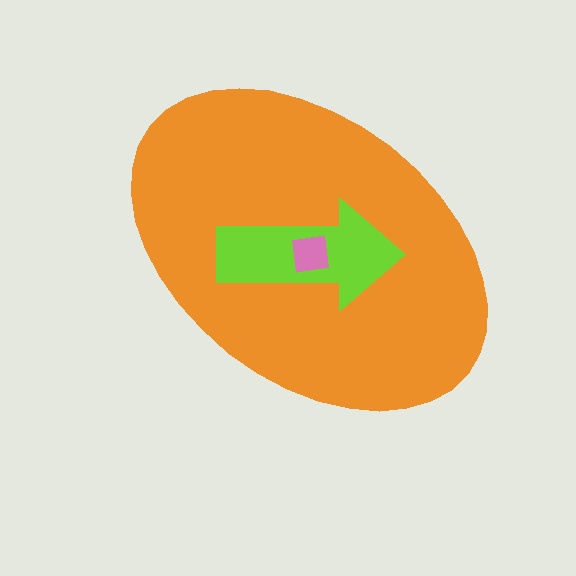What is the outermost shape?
The orange ellipse.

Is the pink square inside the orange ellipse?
Yes.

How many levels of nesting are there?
3.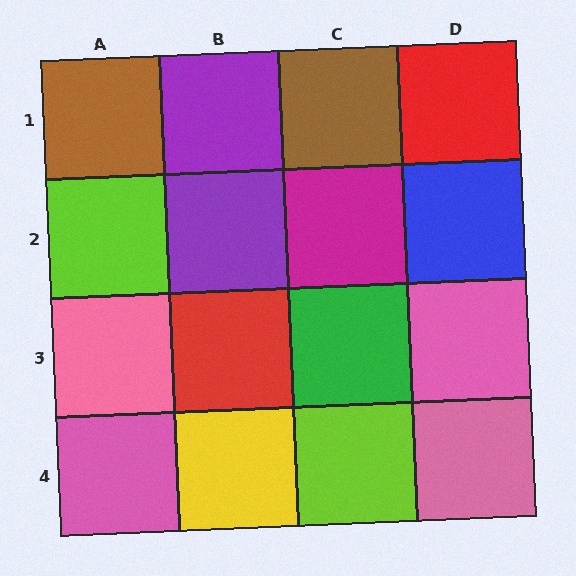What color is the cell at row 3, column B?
Red.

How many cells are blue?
1 cell is blue.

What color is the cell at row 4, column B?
Yellow.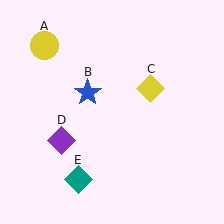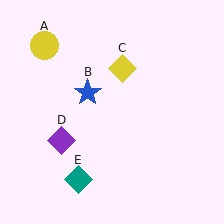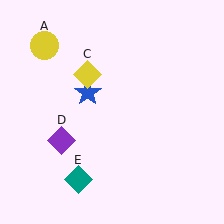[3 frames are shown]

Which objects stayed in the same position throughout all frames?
Yellow circle (object A) and blue star (object B) and purple diamond (object D) and teal diamond (object E) remained stationary.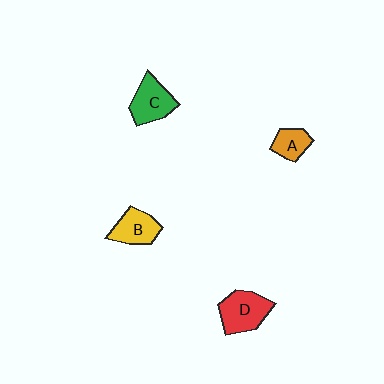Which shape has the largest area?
Shape D (red).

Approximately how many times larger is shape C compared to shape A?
Approximately 1.6 times.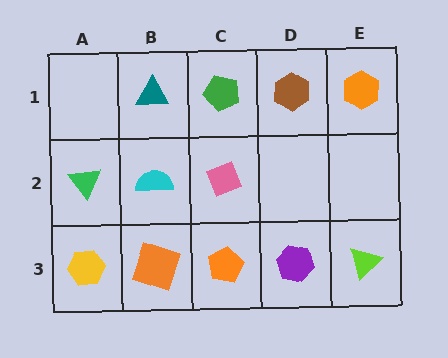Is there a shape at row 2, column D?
No, that cell is empty.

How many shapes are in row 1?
4 shapes.